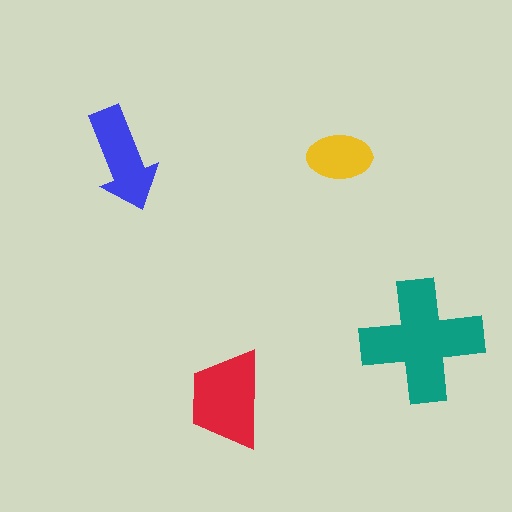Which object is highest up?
The yellow ellipse is topmost.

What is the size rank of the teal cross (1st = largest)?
1st.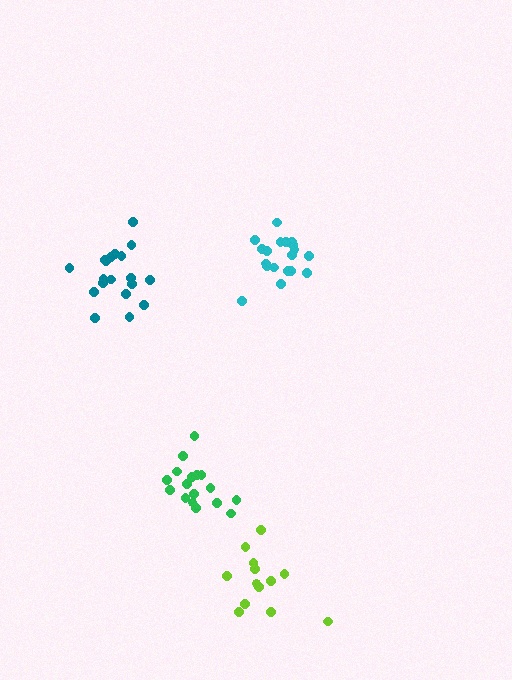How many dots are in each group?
Group 1: 17 dots, Group 2: 13 dots, Group 3: 19 dots, Group 4: 19 dots (68 total).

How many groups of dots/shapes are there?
There are 4 groups.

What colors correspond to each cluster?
The clusters are colored: green, lime, cyan, teal.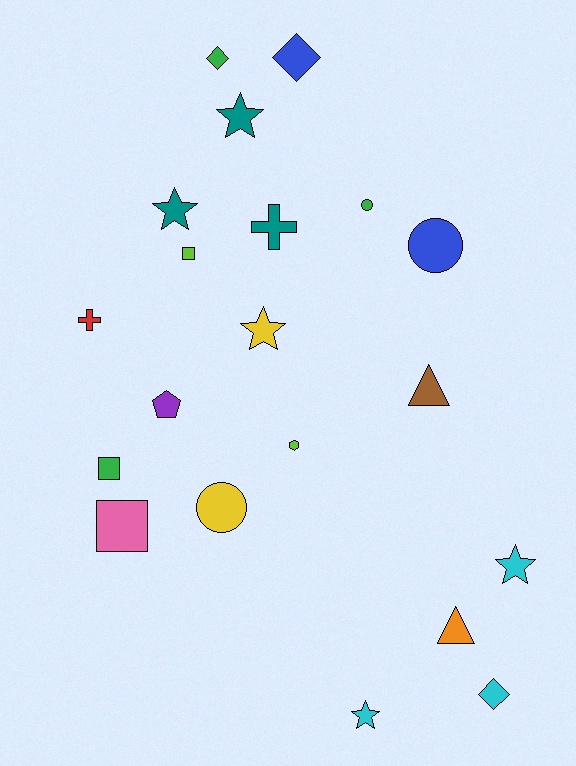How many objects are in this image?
There are 20 objects.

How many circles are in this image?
There are 3 circles.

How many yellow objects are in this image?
There are 2 yellow objects.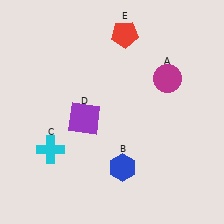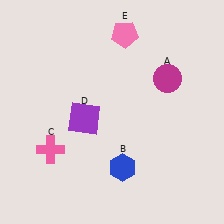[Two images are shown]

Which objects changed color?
C changed from cyan to pink. E changed from red to pink.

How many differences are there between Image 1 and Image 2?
There are 2 differences between the two images.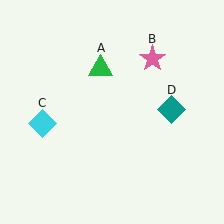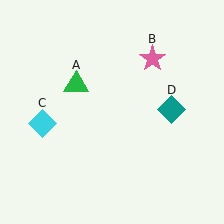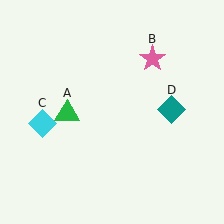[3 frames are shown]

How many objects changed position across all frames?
1 object changed position: green triangle (object A).